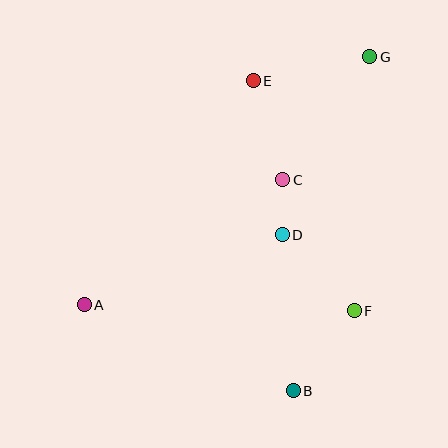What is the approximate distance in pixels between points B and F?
The distance between B and F is approximately 101 pixels.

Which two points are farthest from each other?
Points A and G are farthest from each other.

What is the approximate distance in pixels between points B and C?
The distance between B and C is approximately 211 pixels.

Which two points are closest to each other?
Points C and D are closest to each other.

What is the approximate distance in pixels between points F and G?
The distance between F and G is approximately 255 pixels.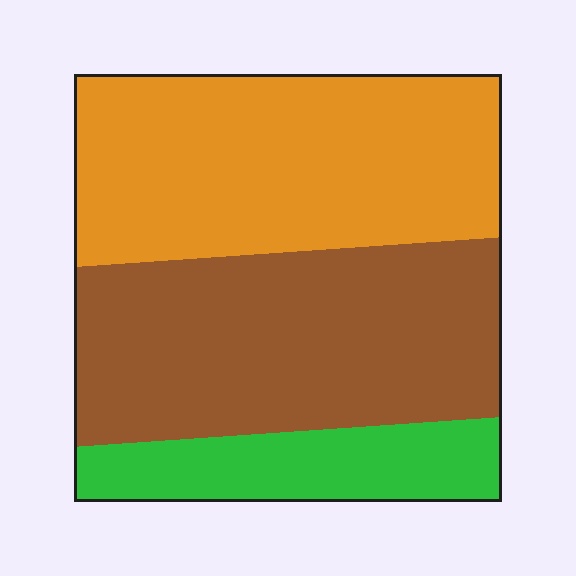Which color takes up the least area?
Green, at roughly 15%.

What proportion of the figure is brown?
Brown takes up about two fifths (2/5) of the figure.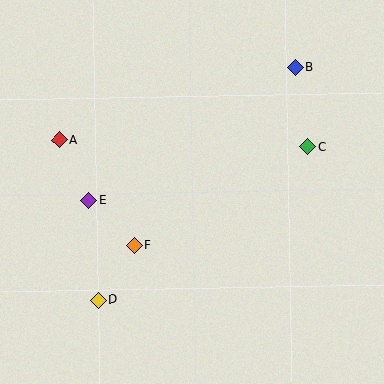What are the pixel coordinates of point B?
Point B is at (295, 67).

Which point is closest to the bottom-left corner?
Point D is closest to the bottom-left corner.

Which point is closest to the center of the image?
Point F at (134, 245) is closest to the center.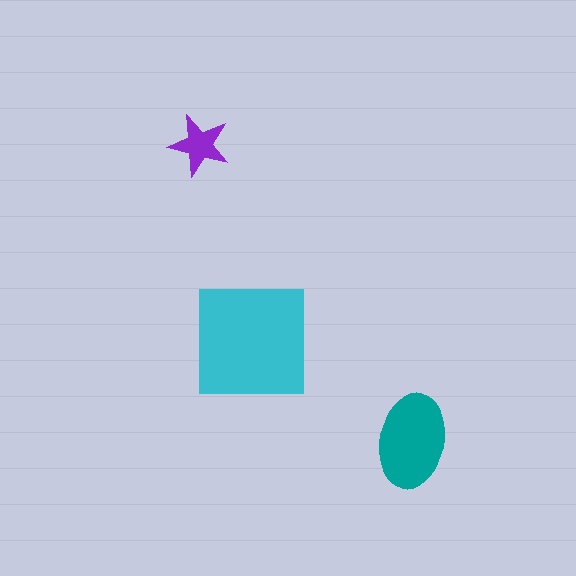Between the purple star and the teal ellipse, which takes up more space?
The teal ellipse.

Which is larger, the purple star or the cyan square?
The cyan square.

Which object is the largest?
The cyan square.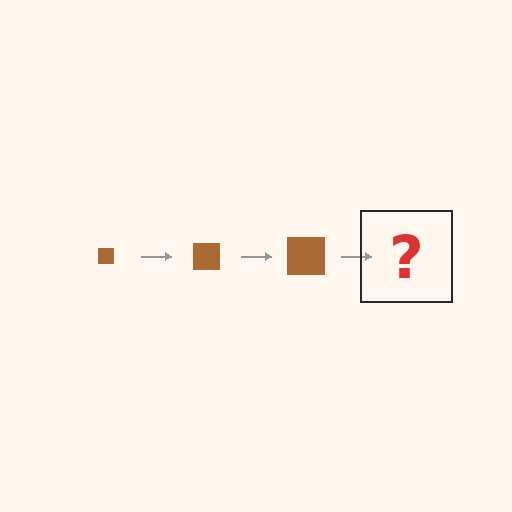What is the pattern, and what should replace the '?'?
The pattern is that the square gets progressively larger each step. The '?' should be a brown square, larger than the previous one.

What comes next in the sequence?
The next element should be a brown square, larger than the previous one.